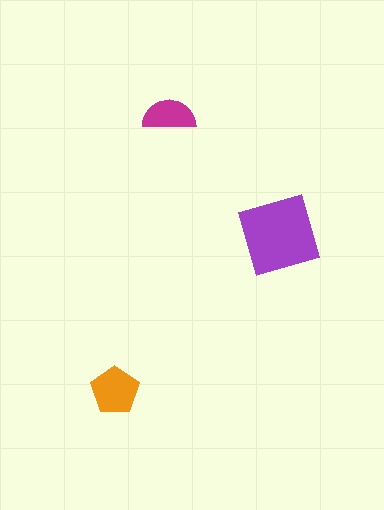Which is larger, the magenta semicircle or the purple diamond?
The purple diamond.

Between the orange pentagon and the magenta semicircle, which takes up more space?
The orange pentagon.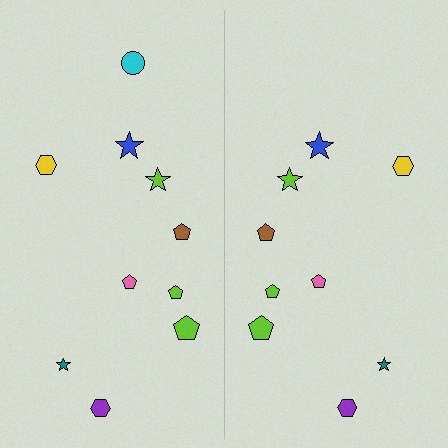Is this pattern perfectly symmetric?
No, the pattern is not perfectly symmetric. A cyan circle is missing from the right side.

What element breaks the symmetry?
A cyan circle is missing from the right side.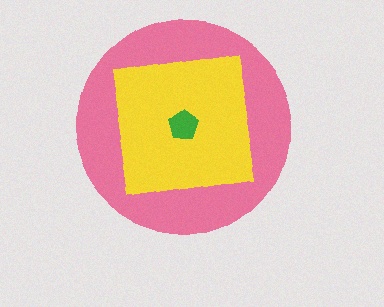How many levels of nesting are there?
3.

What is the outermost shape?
The pink circle.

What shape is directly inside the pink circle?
The yellow square.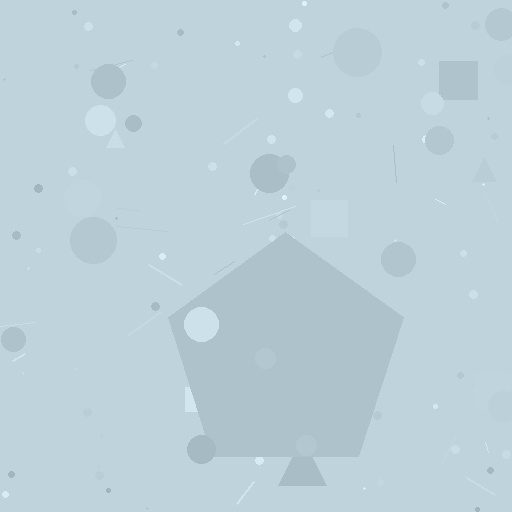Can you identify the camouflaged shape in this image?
The camouflaged shape is a pentagon.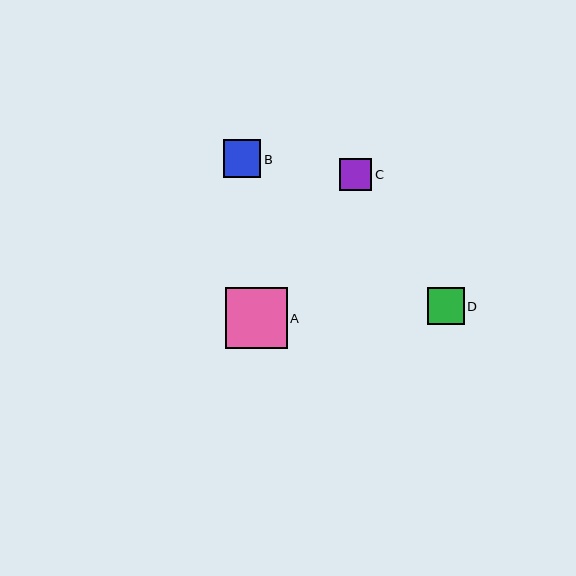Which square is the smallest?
Square C is the smallest with a size of approximately 32 pixels.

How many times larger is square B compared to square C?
Square B is approximately 1.2 times the size of square C.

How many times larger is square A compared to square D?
Square A is approximately 1.7 times the size of square D.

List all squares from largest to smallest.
From largest to smallest: A, B, D, C.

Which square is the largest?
Square A is the largest with a size of approximately 61 pixels.